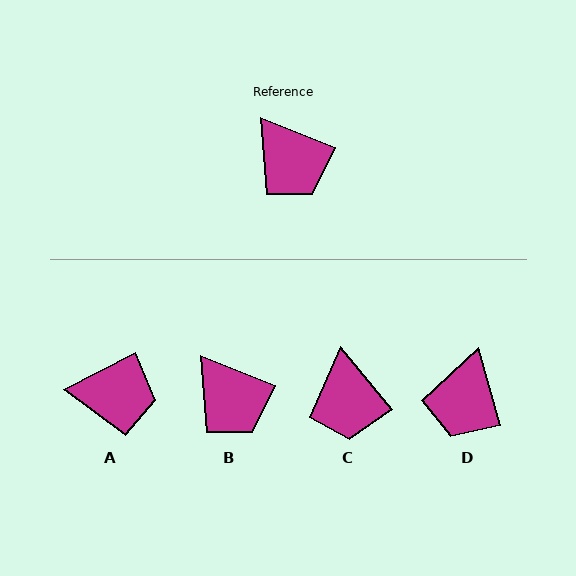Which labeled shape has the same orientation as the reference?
B.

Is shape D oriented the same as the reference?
No, it is off by about 52 degrees.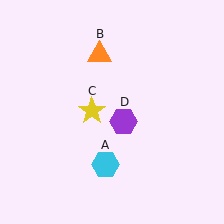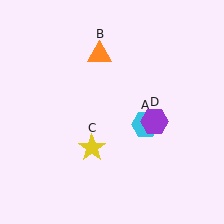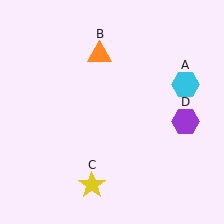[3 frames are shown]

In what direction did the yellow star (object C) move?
The yellow star (object C) moved down.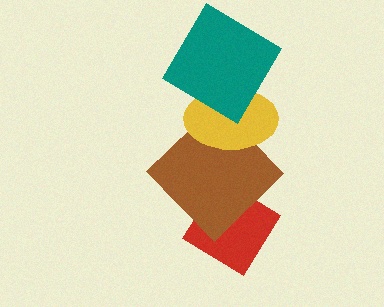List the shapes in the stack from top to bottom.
From top to bottom: the teal diamond, the yellow ellipse, the brown diamond, the red diamond.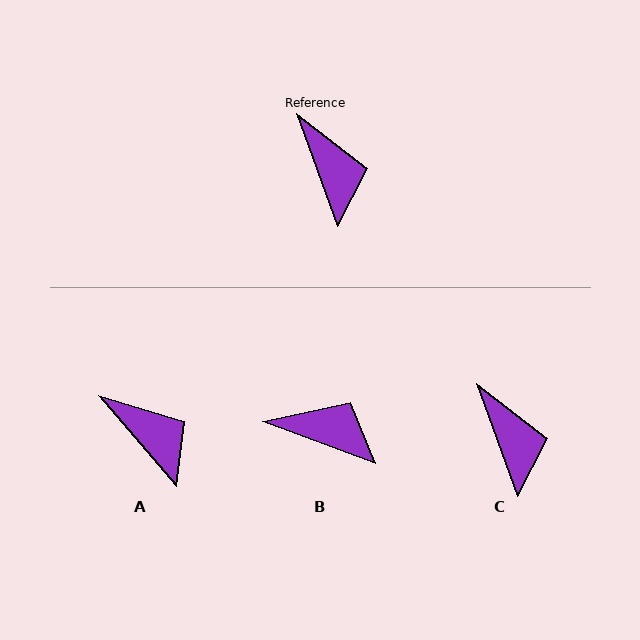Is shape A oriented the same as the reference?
No, it is off by about 21 degrees.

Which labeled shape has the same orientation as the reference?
C.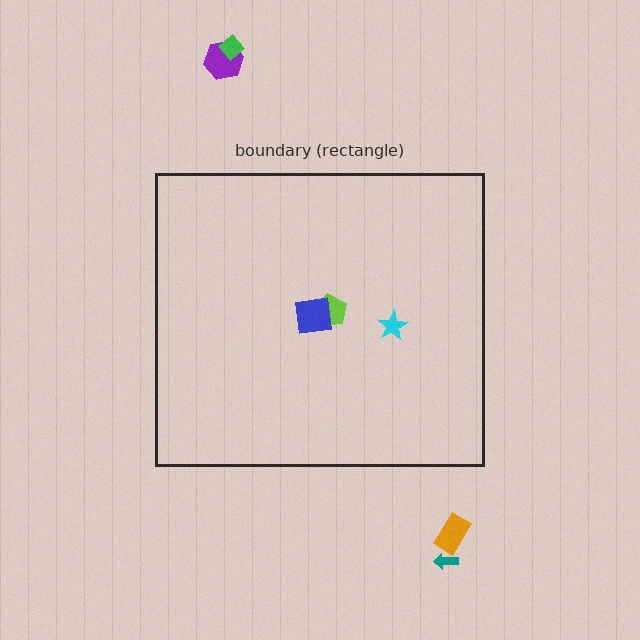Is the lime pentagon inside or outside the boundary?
Inside.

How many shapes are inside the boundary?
3 inside, 4 outside.